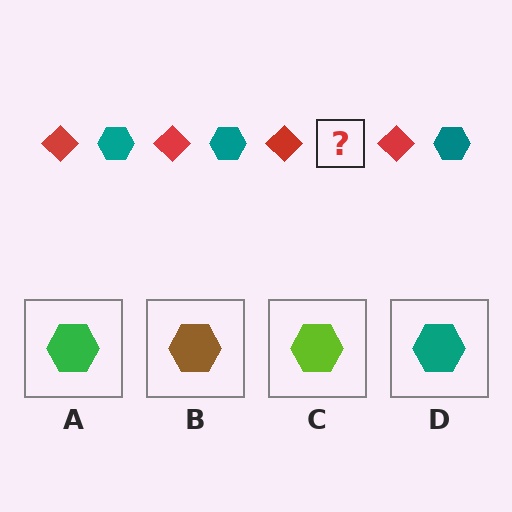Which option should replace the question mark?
Option D.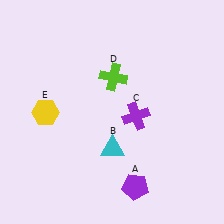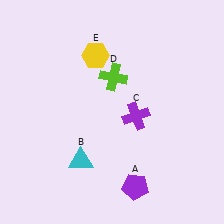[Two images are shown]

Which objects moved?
The objects that moved are: the cyan triangle (B), the yellow hexagon (E).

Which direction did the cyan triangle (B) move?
The cyan triangle (B) moved left.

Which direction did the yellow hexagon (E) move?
The yellow hexagon (E) moved up.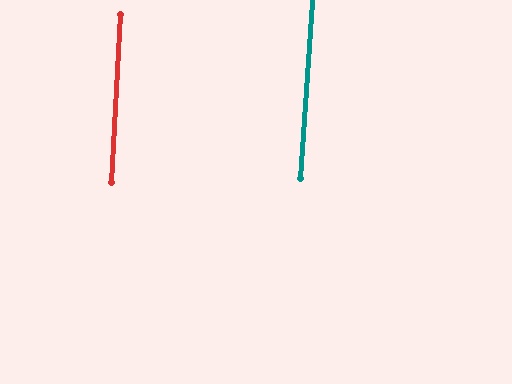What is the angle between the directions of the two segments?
Approximately 1 degree.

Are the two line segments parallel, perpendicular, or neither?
Parallel — their directions differ by only 1.1°.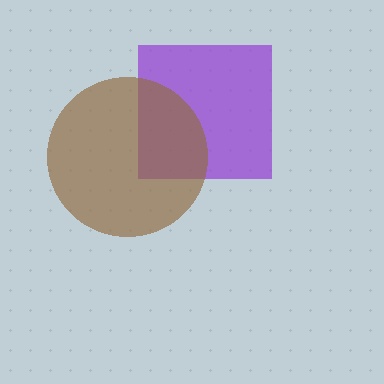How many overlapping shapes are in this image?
There are 2 overlapping shapes in the image.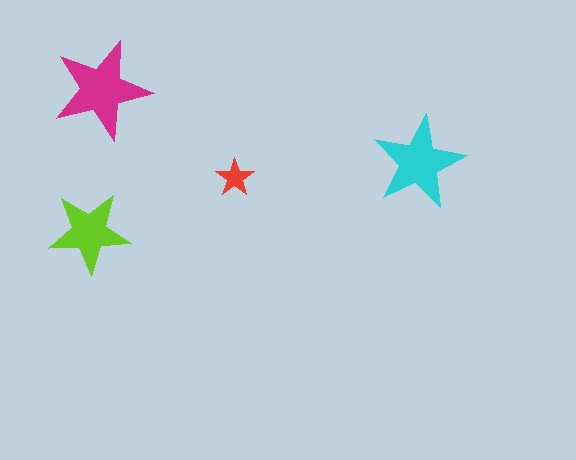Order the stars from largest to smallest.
the magenta one, the cyan one, the lime one, the red one.